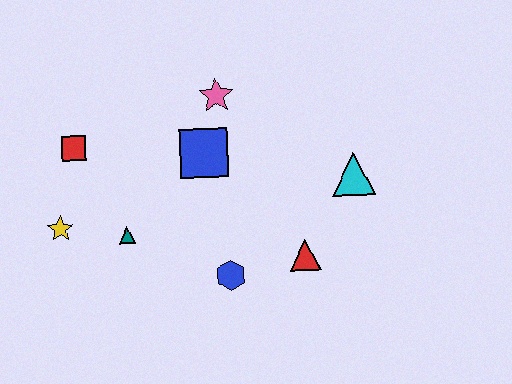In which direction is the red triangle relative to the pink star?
The red triangle is below the pink star.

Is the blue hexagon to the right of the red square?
Yes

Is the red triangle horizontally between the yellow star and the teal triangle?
No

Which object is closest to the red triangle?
The blue hexagon is closest to the red triangle.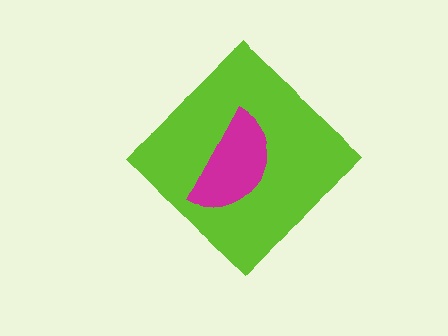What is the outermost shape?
The lime diamond.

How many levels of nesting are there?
2.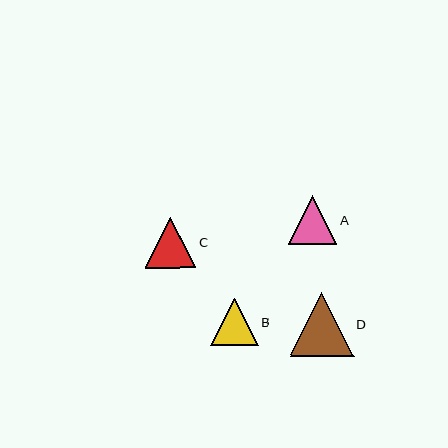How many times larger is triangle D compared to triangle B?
Triangle D is approximately 1.3 times the size of triangle B.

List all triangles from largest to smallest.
From largest to smallest: D, C, A, B.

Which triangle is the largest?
Triangle D is the largest with a size of approximately 64 pixels.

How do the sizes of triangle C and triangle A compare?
Triangle C and triangle A are approximately the same size.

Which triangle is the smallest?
Triangle B is the smallest with a size of approximately 48 pixels.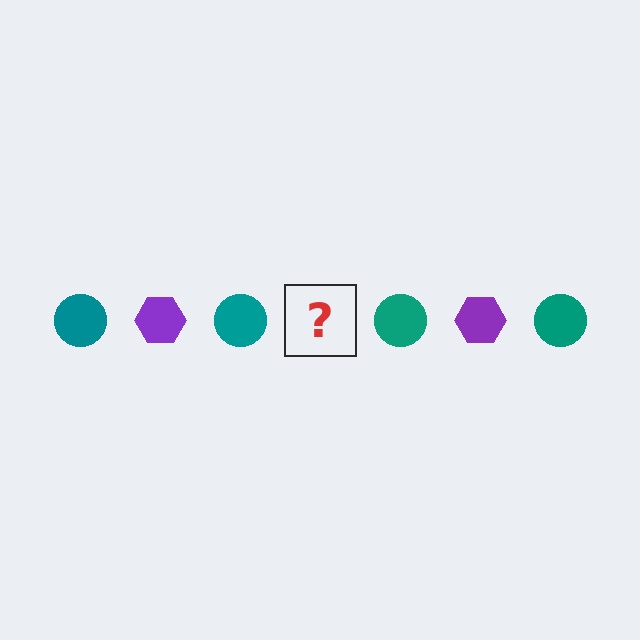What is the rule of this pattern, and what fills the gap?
The rule is that the pattern alternates between teal circle and purple hexagon. The gap should be filled with a purple hexagon.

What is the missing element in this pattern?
The missing element is a purple hexagon.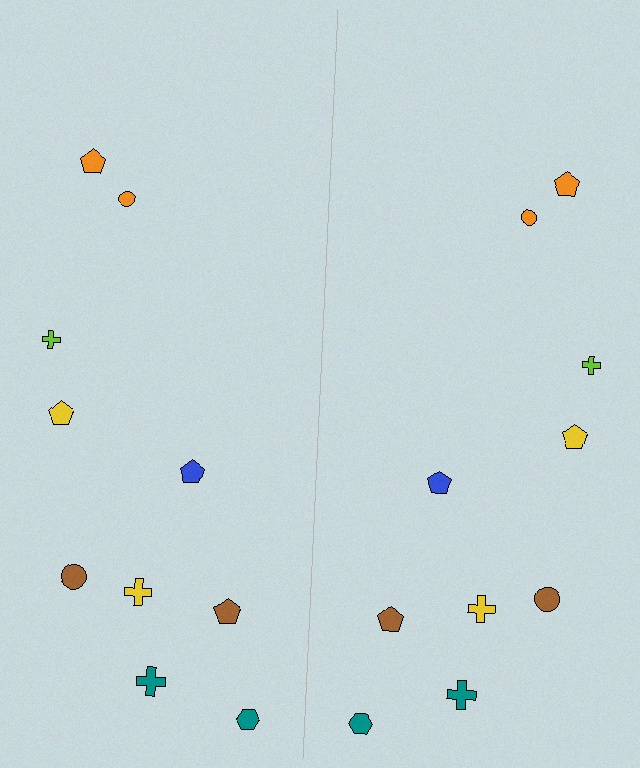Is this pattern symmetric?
Yes, this pattern has bilateral (reflection) symmetry.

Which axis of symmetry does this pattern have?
The pattern has a vertical axis of symmetry running through the center of the image.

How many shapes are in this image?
There are 20 shapes in this image.